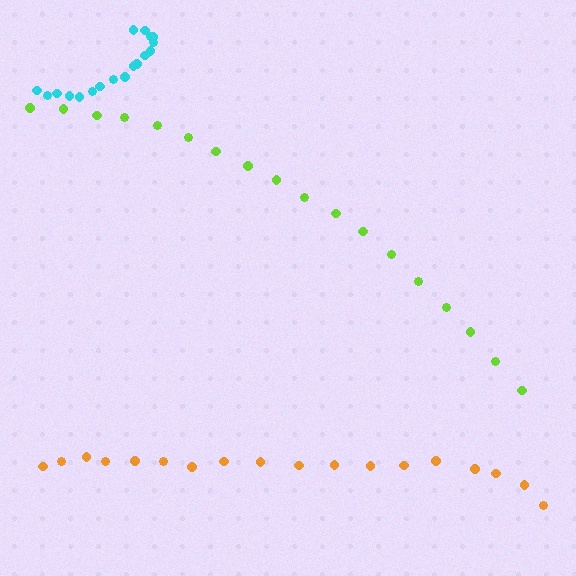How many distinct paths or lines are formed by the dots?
There are 3 distinct paths.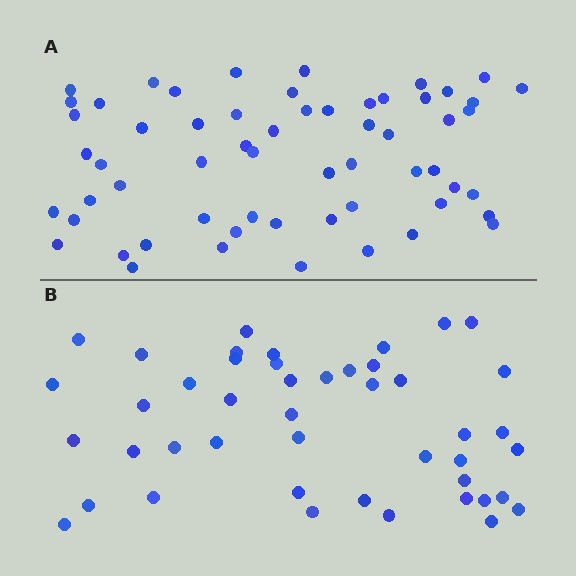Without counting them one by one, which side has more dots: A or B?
Region A (the top region) has more dots.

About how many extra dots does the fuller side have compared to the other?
Region A has approximately 15 more dots than region B.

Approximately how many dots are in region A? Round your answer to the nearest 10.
About 60 dots. (The exact count is 59, which rounds to 60.)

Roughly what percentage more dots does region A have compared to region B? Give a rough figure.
About 30% more.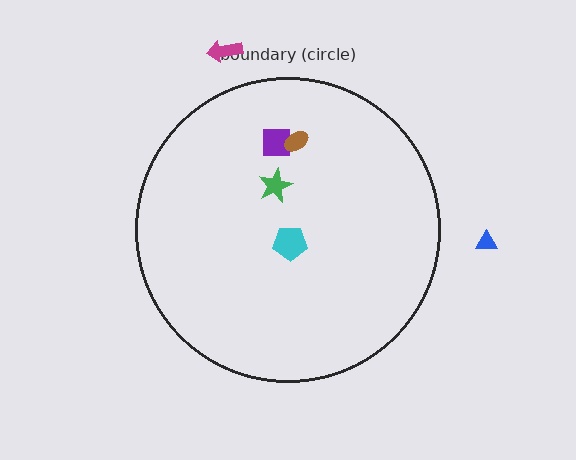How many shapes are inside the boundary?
4 inside, 2 outside.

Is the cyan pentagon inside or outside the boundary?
Inside.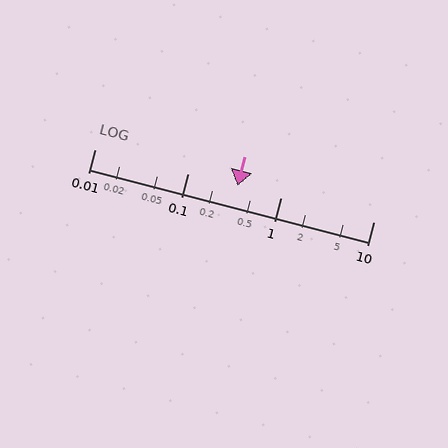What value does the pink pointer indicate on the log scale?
The pointer indicates approximately 0.34.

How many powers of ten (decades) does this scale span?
The scale spans 3 decades, from 0.01 to 10.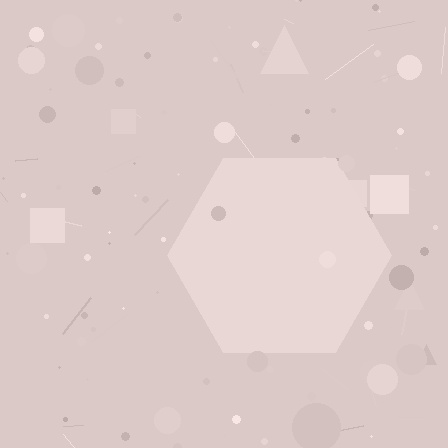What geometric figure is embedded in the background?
A hexagon is embedded in the background.